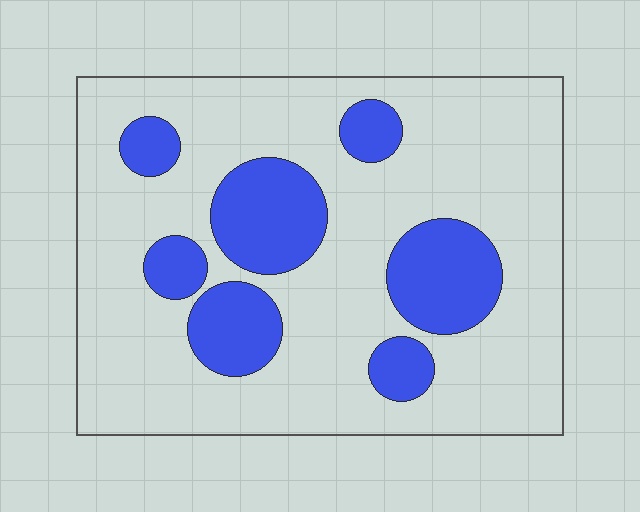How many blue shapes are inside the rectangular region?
7.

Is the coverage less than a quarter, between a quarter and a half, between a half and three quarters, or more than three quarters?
Less than a quarter.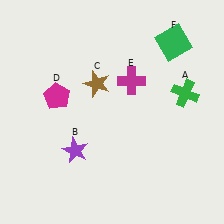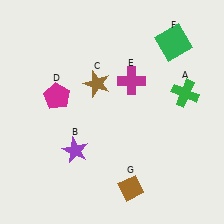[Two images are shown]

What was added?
A brown diamond (G) was added in Image 2.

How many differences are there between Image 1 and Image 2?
There is 1 difference between the two images.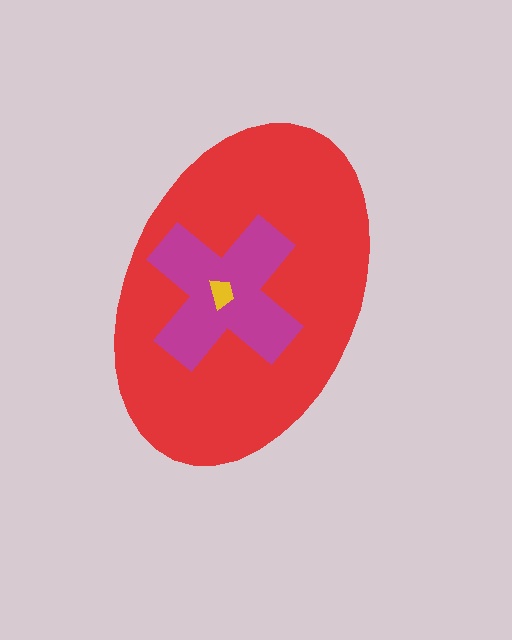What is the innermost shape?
The yellow trapezoid.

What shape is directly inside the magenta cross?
The yellow trapezoid.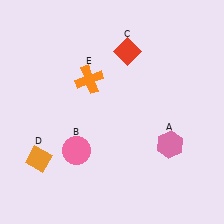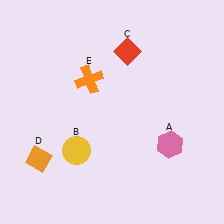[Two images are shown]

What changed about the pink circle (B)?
In Image 1, B is pink. In Image 2, it changed to yellow.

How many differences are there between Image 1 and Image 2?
There is 1 difference between the two images.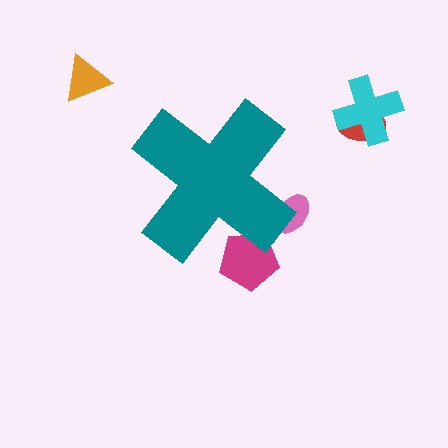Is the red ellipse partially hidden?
No, the red ellipse is fully visible.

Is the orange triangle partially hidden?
No, the orange triangle is fully visible.